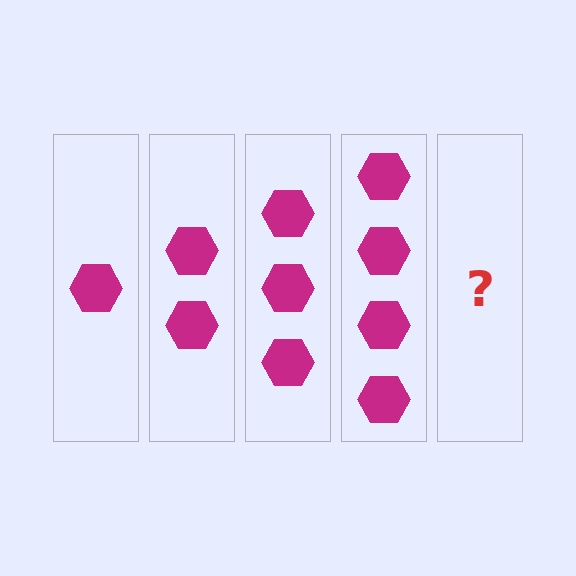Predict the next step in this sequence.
The next step is 5 hexagons.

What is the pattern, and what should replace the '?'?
The pattern is that each step adds one more hexagon. The '?' should be 5 hexagons.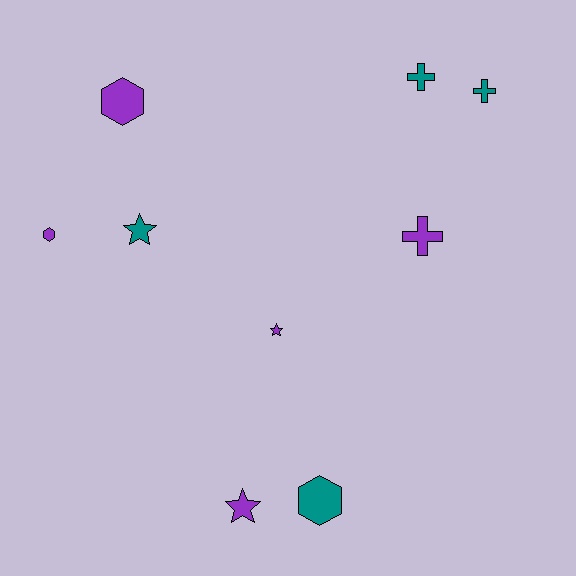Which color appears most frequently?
Purple, with 5 objects.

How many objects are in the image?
There are 9 objects.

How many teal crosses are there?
There are 2 teal crosses.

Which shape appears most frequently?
Cross, with 3 objects.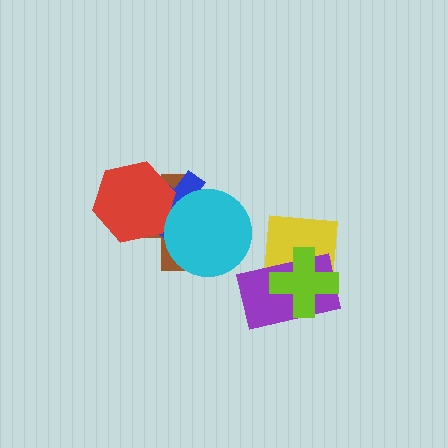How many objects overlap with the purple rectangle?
2 objects overlap with the purple rectangle.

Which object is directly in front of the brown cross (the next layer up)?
The blue cross is directly in front of the brown cross.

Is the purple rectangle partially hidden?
Yes, it is partially covered by another shape.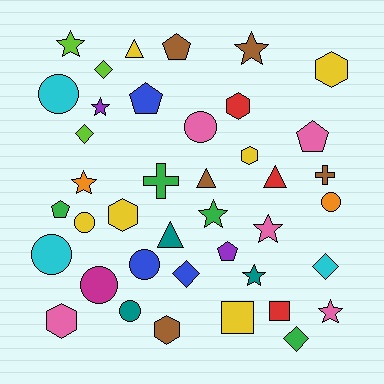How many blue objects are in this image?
There are 3 blue objects.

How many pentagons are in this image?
There are 5 pentagons.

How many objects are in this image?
There are 40 objects.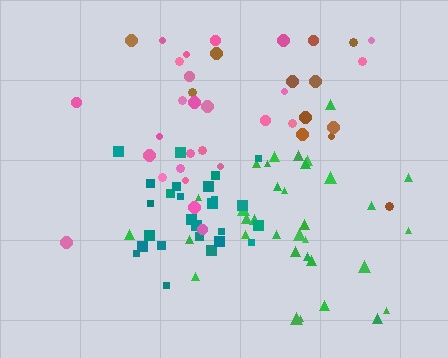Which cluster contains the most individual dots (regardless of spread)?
Green (34).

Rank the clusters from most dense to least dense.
teal, green, pink, brown.